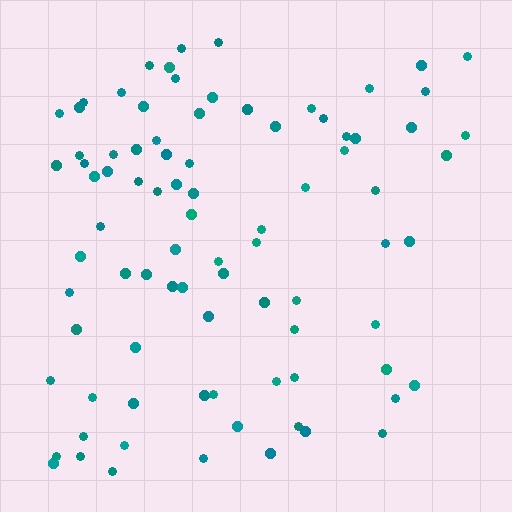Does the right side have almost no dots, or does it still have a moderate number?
Still a moderate number, just noticeably fewer than the left.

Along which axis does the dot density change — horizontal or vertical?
Horizontal.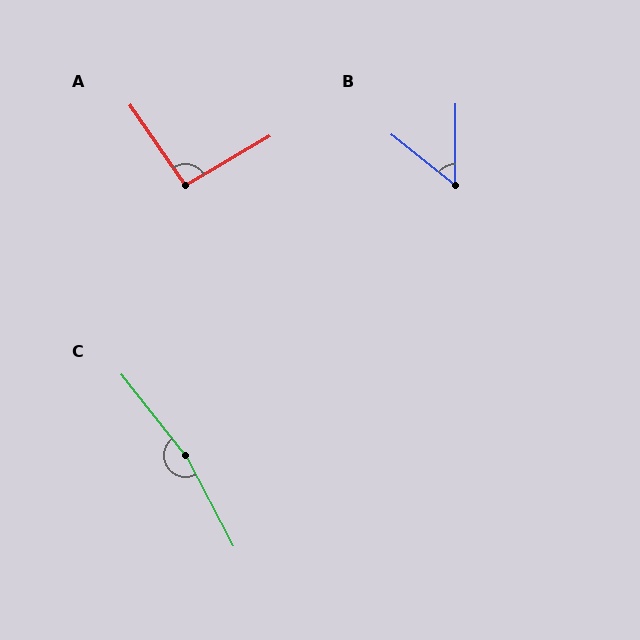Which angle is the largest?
C, at approximately 170 degrees.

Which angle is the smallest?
B, at approximately 52 degrees.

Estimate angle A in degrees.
Approximately 94 degrees.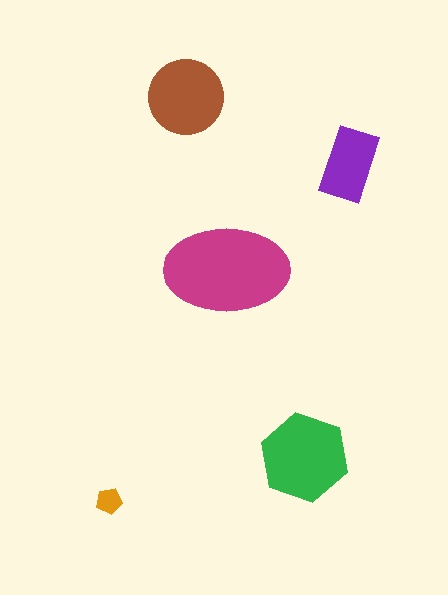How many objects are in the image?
There are 5 objects in the image.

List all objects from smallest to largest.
The orange pentagon, the purple rectangle, the brown circle, the green hexagon, the magenta ellipse.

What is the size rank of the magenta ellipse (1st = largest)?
1st.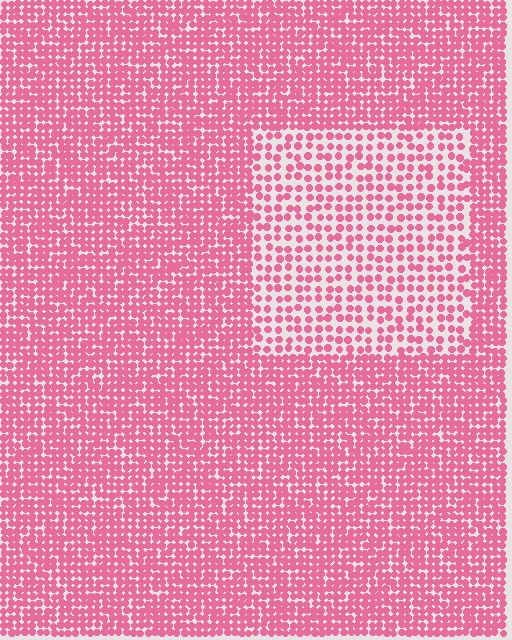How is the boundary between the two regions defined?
The boundary is defined by a change in element density (approximately 2.0x ratio). All elements are the same color, size, and shape.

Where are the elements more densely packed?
The elements are more densely packed outside the rectangle boundary.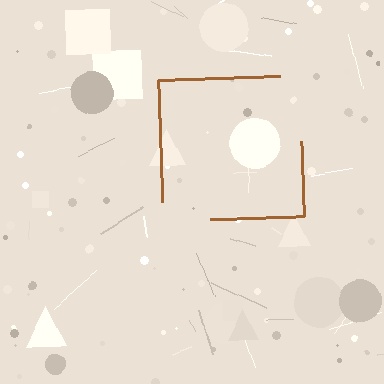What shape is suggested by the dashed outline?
The dashed outline suggests a square.